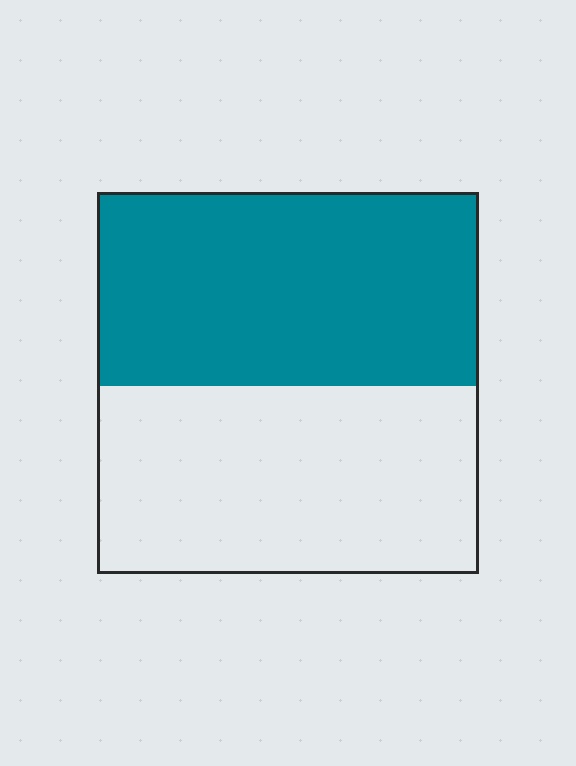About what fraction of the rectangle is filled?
About one half (1/2).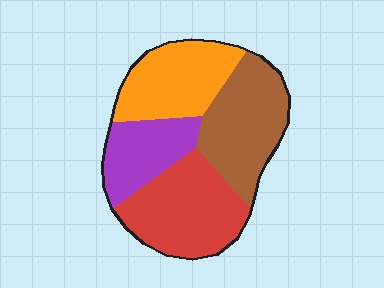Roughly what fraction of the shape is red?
Red covers 30% of the shape.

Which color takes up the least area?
Purple, at roughly 20%.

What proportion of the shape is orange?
Orange covers about 25% of the shape.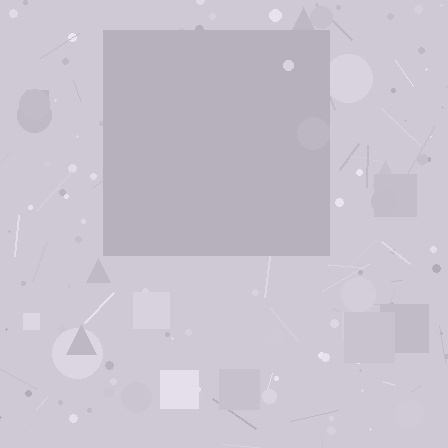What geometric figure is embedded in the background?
A square is embedded in the background.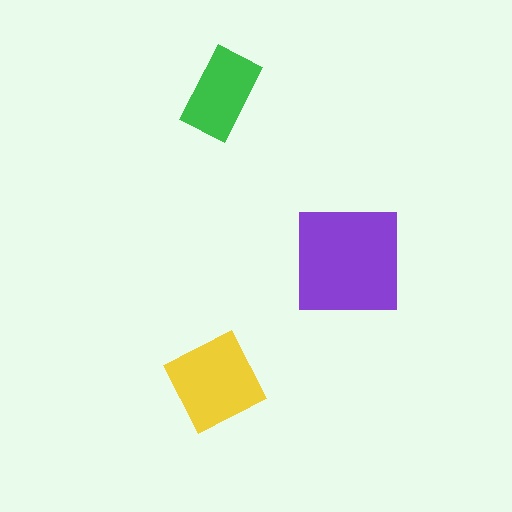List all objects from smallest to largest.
The green rectangle, the yellow diamond, the purple square.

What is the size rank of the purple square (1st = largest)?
1st.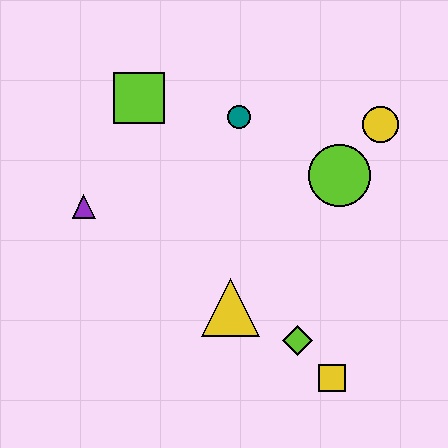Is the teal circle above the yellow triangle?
Yes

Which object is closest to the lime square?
The teal circle is closest to the lime square.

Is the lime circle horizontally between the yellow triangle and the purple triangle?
No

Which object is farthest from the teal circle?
The yellow square is farthest from the teal circle.